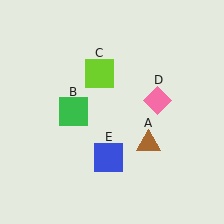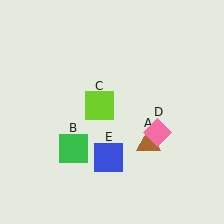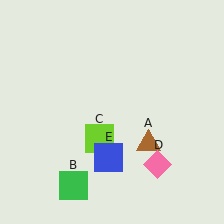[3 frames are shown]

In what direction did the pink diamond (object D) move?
The pink diamond (object D) moved down.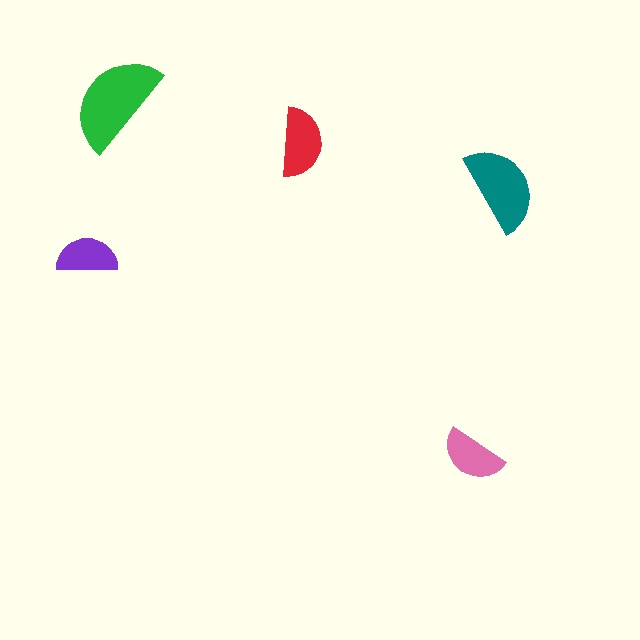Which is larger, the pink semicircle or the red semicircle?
The red one.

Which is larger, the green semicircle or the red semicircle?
The green one.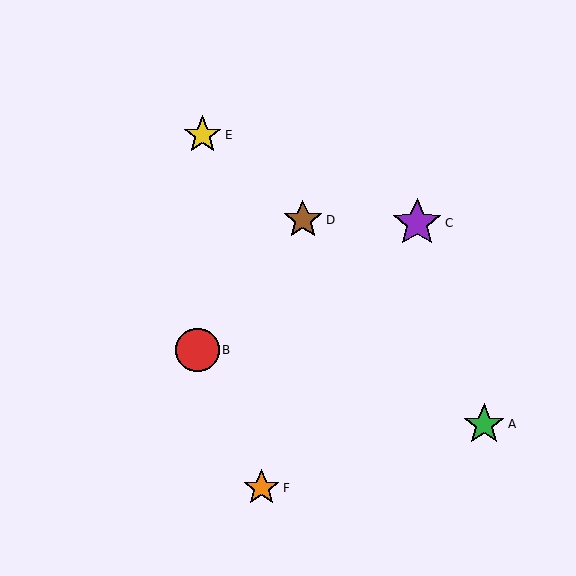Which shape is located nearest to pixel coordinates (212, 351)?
The red circle (labeled B) at (198, 350) is nearest to that location.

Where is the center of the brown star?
The center of the brown star is at (303, 220).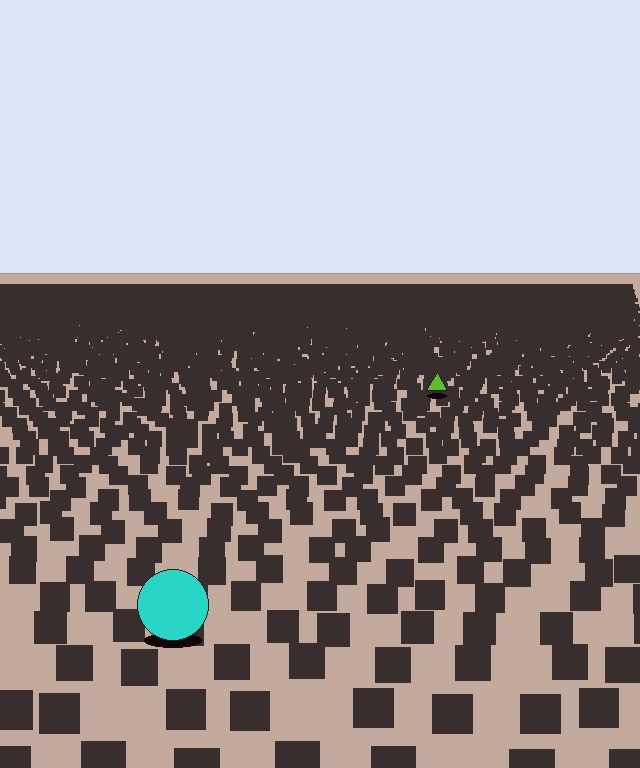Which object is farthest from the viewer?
The lime triangle is farthest from the viewer. It appears smaller and the ground texture around it is denser.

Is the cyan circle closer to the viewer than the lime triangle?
Yes. The cyan circle is closer — you can tell from the texture gradient: the ground texture is coarser near it.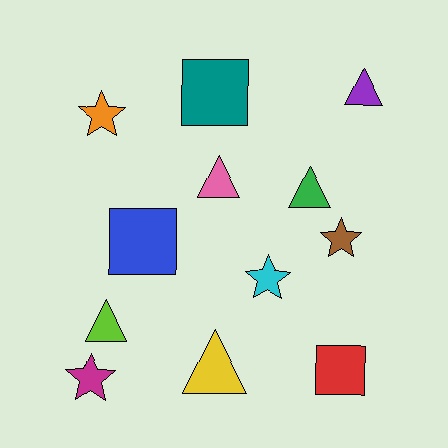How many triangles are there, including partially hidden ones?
There are 5 triangles.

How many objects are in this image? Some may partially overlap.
There are 12 objects.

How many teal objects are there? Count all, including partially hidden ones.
There is 1 teal object.